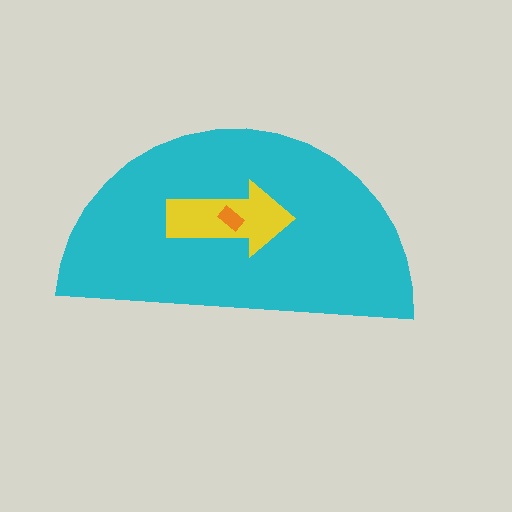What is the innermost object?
The orange rectangle.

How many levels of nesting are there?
3.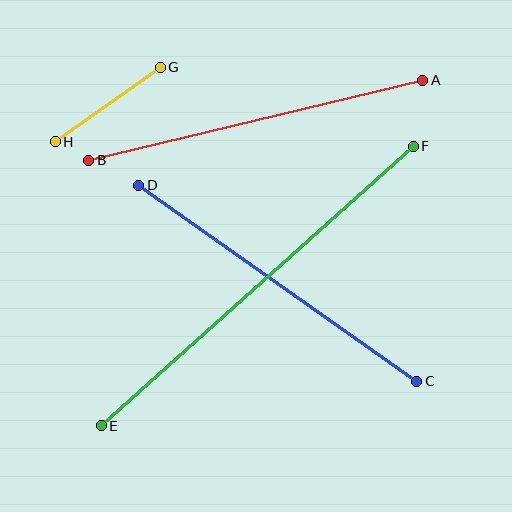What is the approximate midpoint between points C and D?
The midpoint is at approximately (278, 283) pixels.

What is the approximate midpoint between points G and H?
The midpoint is at approximately (108, 104) pixels.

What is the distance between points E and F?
The distance is approximately 419 pixels.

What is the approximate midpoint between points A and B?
The midpoint is at approximately (256, 120) pixels.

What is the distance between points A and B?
The distance is approximately 343 pixels.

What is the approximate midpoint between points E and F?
The midpoint is at approximately (257, 286) pixels.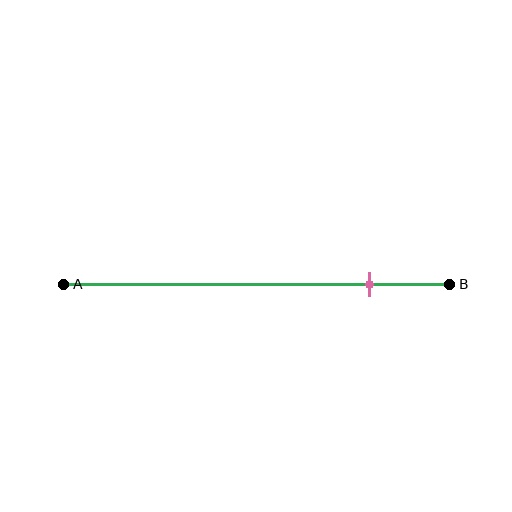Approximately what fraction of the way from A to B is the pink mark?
The pink mark is approximately 80% of the way from A to B.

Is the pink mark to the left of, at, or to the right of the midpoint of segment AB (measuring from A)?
The pink mark is to the right of the midpoint of segment AB.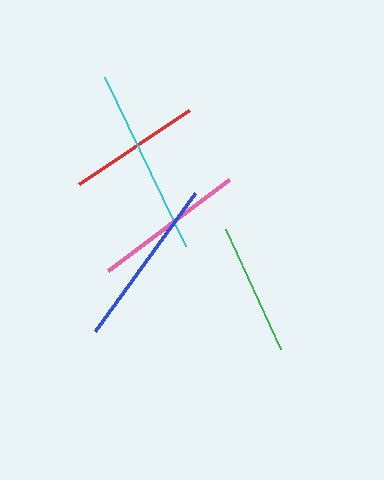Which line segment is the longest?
The cyan line is the longest at approximately 188 pixels.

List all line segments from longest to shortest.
From longest to shortest: cyan, blue, pink, red, green.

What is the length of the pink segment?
The pink segment is approximately 151 pixels long.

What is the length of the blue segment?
The blue segment is approximately 171 pixels long.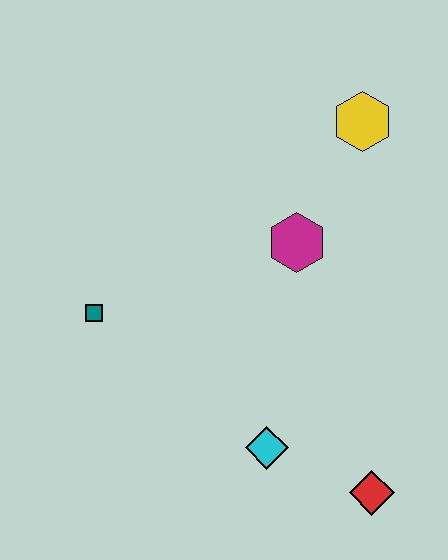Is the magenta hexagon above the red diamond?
Yes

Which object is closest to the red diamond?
The cyan diamond is closest to the red diamond.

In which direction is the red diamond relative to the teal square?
The red diamond is to the right of the teal square.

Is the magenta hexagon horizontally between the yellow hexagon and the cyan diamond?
Yes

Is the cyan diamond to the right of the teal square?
Yes